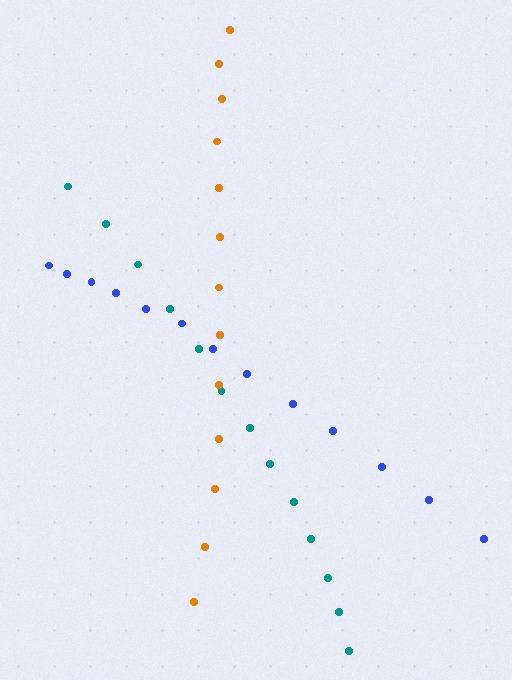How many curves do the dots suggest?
There are 3 distinct paths.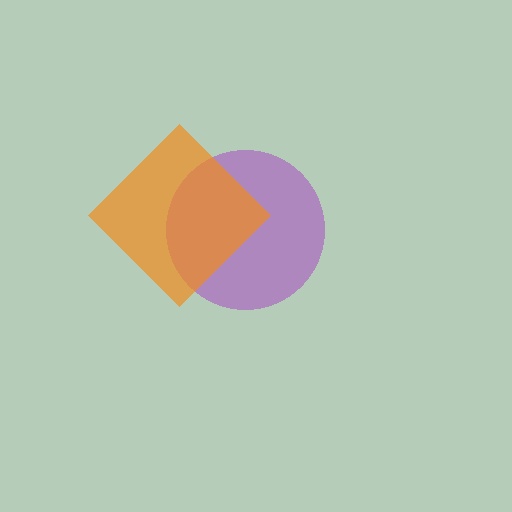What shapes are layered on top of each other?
The layered shapes are: a purple circle, an orange diamond.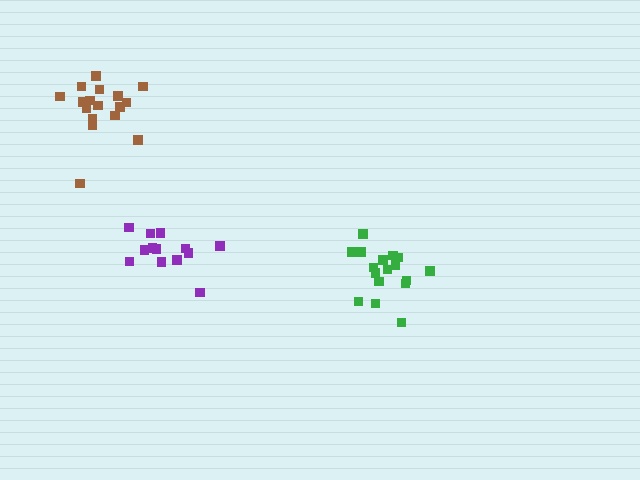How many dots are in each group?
Group 1: 17 dots, Group 2: 13 dots, Group 3: 17 dots (47 total).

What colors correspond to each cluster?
The clusters are colored: green, purple, brown.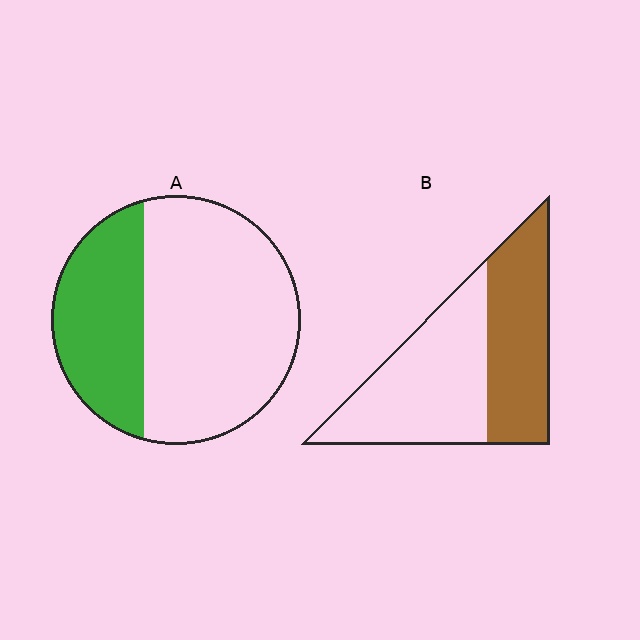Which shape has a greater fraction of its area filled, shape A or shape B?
Shape B.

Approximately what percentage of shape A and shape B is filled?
A is approximately 35% and B is approximately 45%.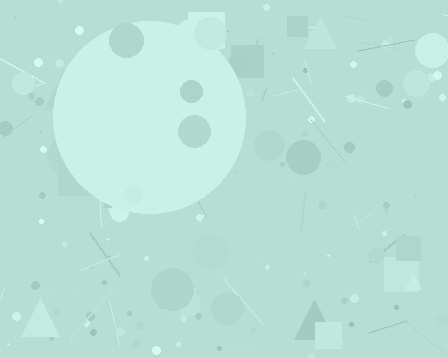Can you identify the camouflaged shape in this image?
The camouflaged shape is a circle.